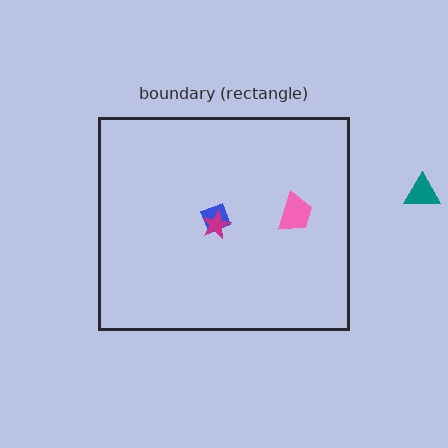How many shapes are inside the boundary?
3 inside, 1 outside.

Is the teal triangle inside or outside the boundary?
Outside.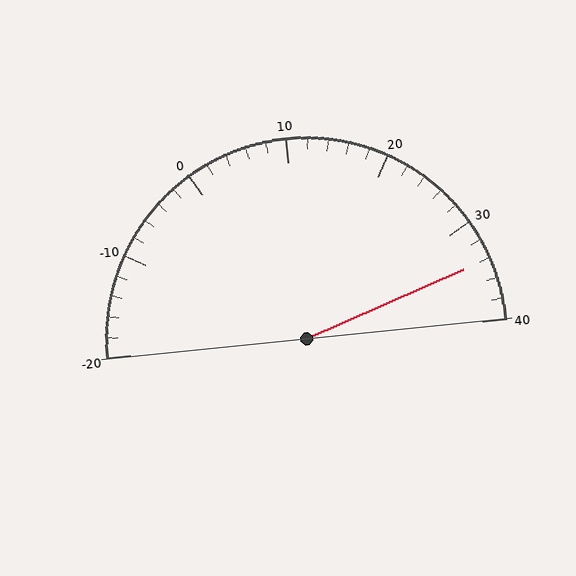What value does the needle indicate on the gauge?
The needle indicates approximately 34.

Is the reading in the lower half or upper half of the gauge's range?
The reading is in the upper half of the range (-20 to 40).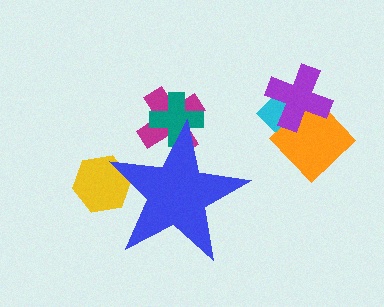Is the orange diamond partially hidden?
No, the orange diamond is fully visible.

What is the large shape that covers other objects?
A blue star.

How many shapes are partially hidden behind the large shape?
3 shapes are partially hidden.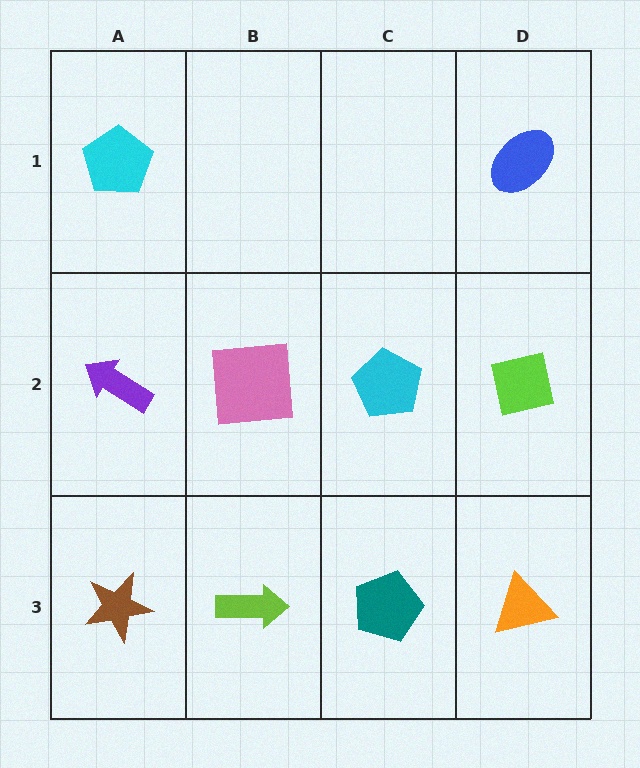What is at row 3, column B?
A lime arrow.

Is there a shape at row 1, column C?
No, that cell is empty.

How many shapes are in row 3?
4 shapes.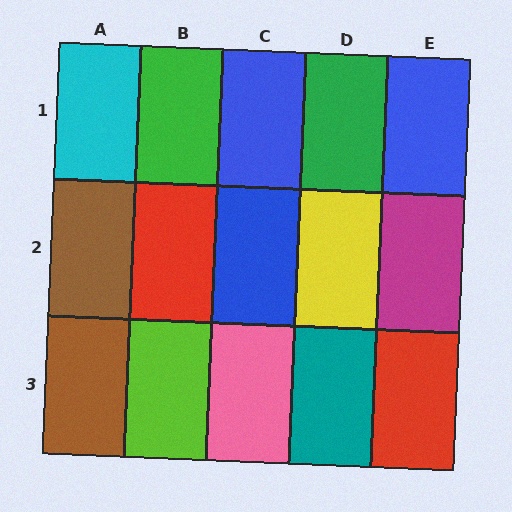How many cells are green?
2 cells are green.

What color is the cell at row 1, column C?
Blue.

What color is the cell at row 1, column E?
Blue.